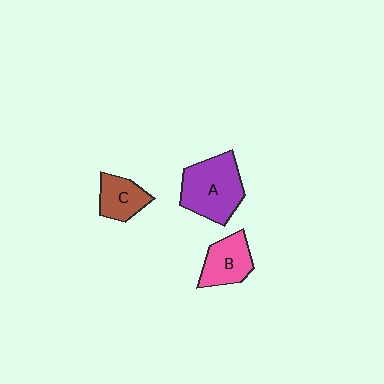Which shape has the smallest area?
Shape C (brown).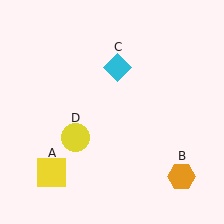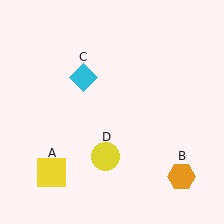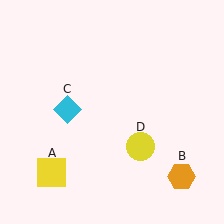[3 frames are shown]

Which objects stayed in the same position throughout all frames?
Yellow square (object A) and orange hexagon (object B) remained stationary.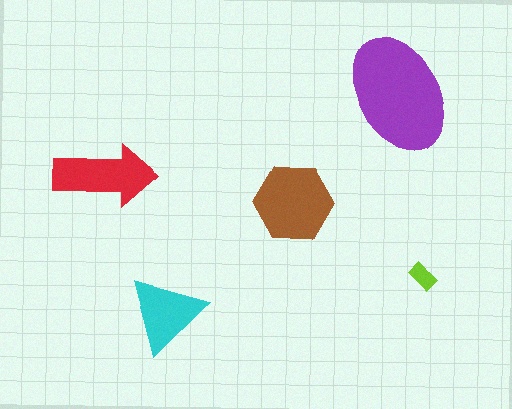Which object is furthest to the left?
The red arrow is leftmost.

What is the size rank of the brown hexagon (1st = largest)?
2nd.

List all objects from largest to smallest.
The purple ellipse, the brown hexagon, the red arrow, the cyan triangle, the lime rectangle.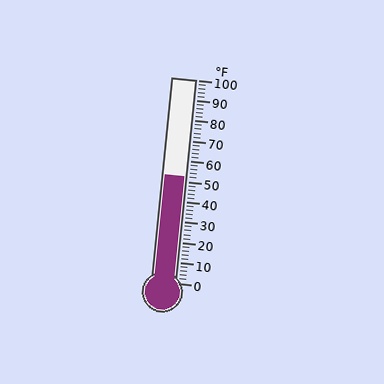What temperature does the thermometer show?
The thermometer shows approximately 52°F.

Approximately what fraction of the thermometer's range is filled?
The thermometer is filled to approximately 50% of its range.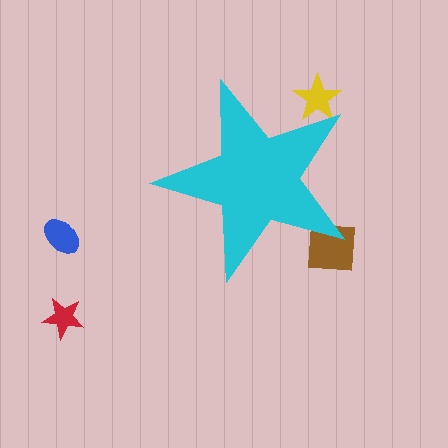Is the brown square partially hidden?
Yes, the brown square is partially hidden behind the cyan star.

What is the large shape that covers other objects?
A cyan star.